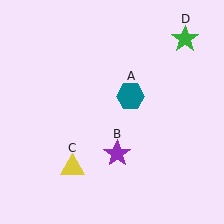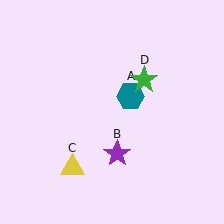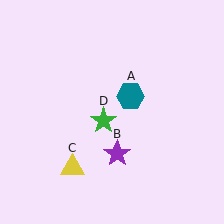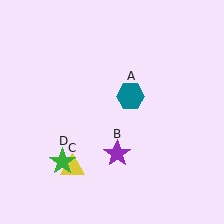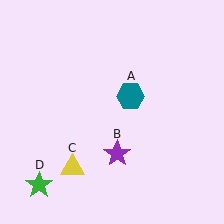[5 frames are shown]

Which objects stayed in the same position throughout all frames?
Teal hexagon (object A) and purple star (object B) and yellow triangle (object C) remained stationary.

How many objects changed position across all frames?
1 object changed position: green star (object D).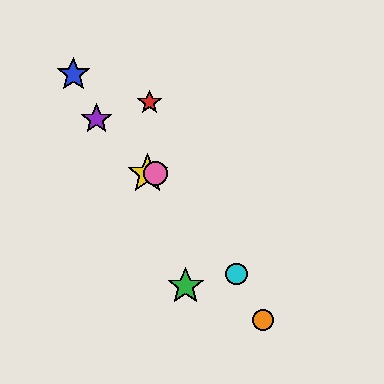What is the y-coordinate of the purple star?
The purple star is at y≈119.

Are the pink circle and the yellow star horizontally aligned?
Yes, both are at y≈174.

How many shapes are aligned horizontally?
2 shapes (the yellow star, the pink circle) are aligned horizontally.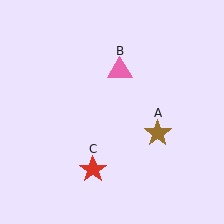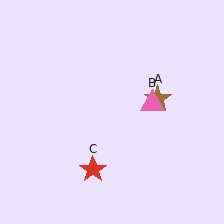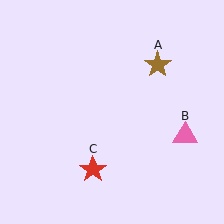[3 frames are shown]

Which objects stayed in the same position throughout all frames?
Red star (object C) remained stationary.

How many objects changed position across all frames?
2 objects changed position: brown star (object A), pink triangle (object B).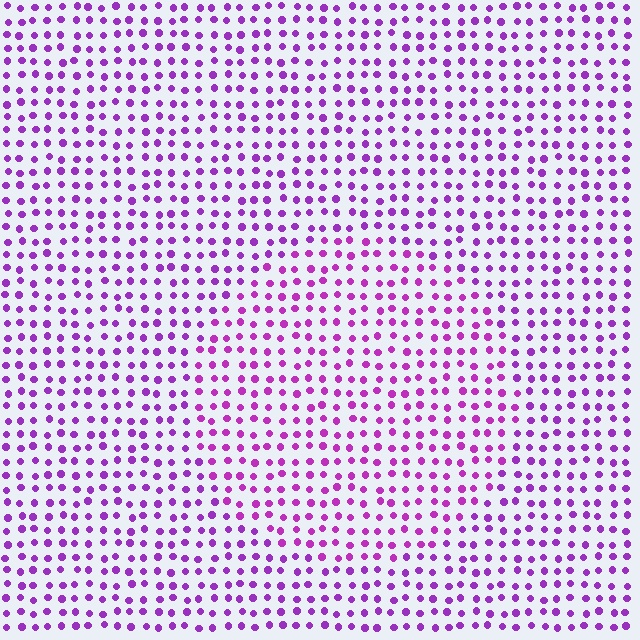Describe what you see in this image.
The image is filled with small purple elements in a uniform arrangement. A circle-shaped region is visible where the elements are tinted to a slightly different hue, forming a subtle color boundary.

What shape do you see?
I see a circle.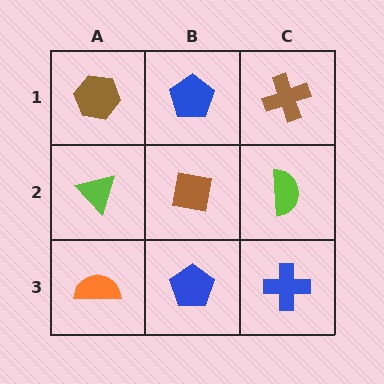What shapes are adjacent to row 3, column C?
A lime semicircle (row 2, column C), a blue pentagon (row 3, column B).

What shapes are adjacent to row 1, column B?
A brown square (row 2, column B), a brown hexagon (row 1, column A), a brown cross (row 1, column C).